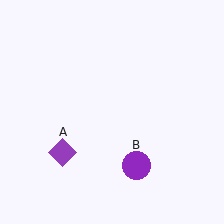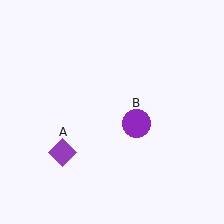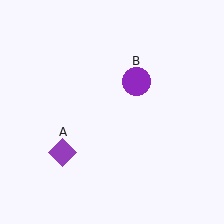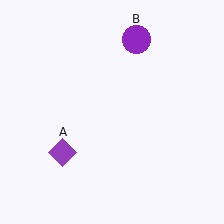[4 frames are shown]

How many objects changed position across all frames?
1 object changed position: purple circle (object B).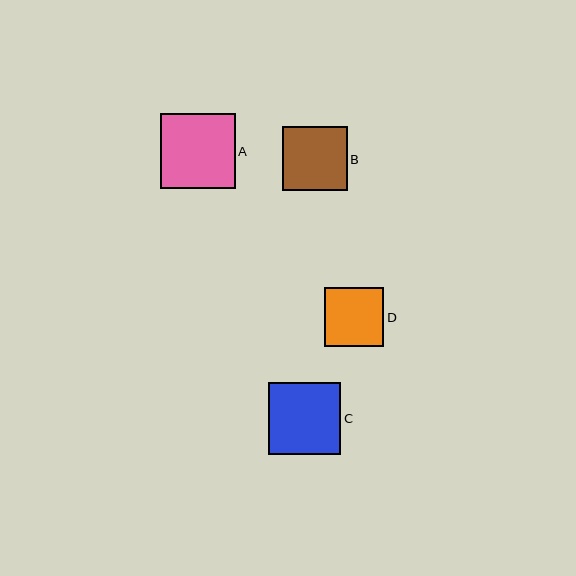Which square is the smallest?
Square D is the smallest with a size of approximately 59 pixels.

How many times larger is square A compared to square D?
Square A is approximately 1.3 times the size of square D.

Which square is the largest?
Square A is the largest with a size of approximately 75 pixels.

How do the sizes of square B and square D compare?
Square B and square D are approximately the same size.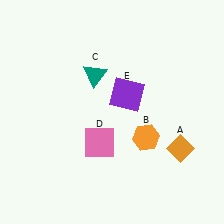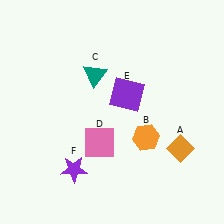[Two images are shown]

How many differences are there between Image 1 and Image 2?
There is 1 difference between the two images.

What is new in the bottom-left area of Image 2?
A purple star (F) was added in the bottom-left area of Image 2.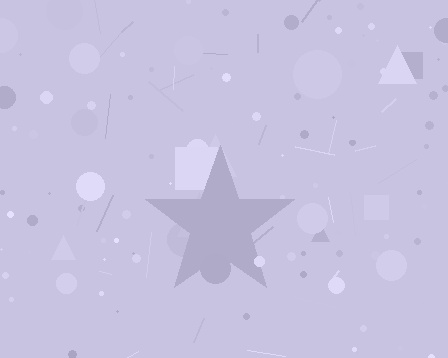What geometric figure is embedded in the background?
A star is embedded in the background.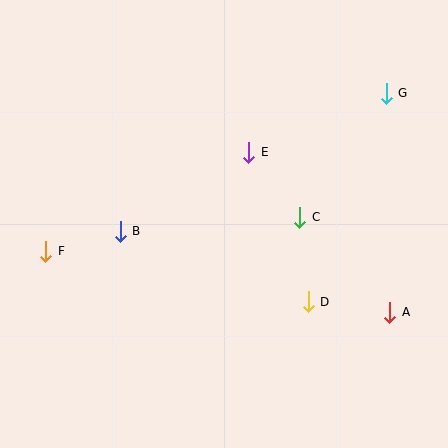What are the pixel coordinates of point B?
Point B is at (120, 231).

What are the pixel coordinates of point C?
Point C is at (300, 217).